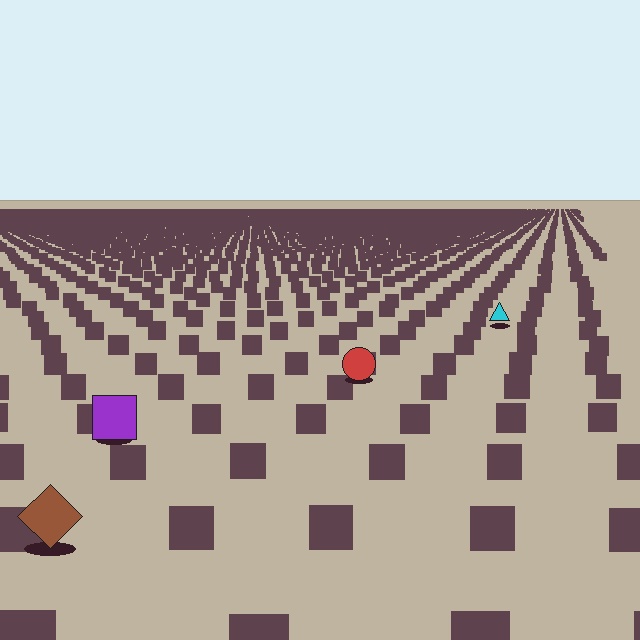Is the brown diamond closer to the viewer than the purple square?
Yes. The brown diamond is closer — you can tell from the texture gradient: the ground texture is coarser near it.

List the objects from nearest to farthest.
From nearest to farthest: the brown diamond, the purple square, the red circle, the cyan triangle.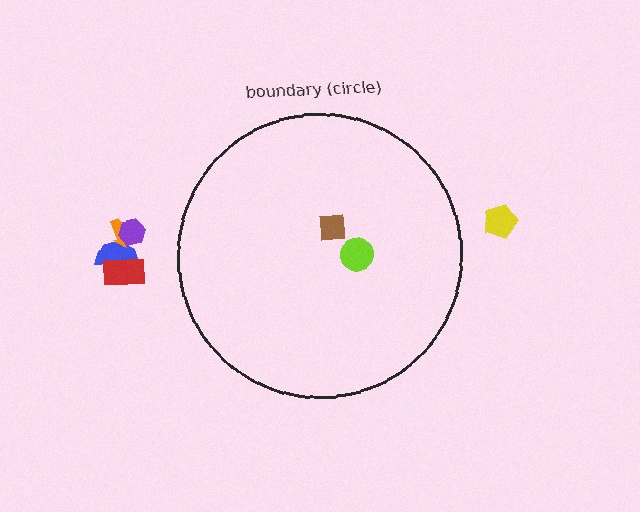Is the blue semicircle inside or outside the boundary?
Outside.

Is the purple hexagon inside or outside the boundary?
Outside.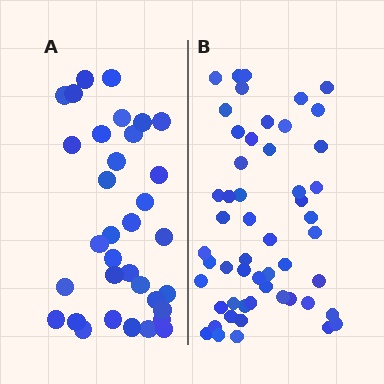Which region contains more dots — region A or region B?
Region B (the right region) has more dots.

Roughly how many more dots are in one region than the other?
Region B has approximately 20 more dots than region A.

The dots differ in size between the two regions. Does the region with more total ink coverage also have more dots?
No. Region A has more total ink coverage because its dots are larger, but region B actually contains more individual dots. Total area can be misleading — the number of items is what matters here.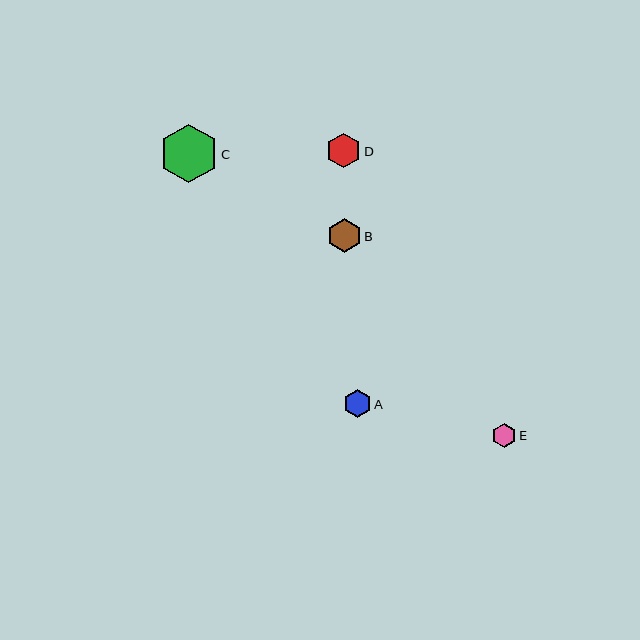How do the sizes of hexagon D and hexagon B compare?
Hexagon D and hexagon B are approximately the same size.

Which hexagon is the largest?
Hexagon C is the largest with a size of approximately 59 pixels.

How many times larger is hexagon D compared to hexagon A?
Hexagon D is approximately 1.3 times the size of hexagon A.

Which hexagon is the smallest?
Hexagon E is the smallest with a size of approximately 24 pixels.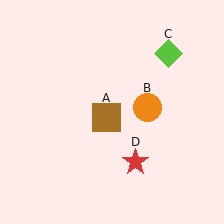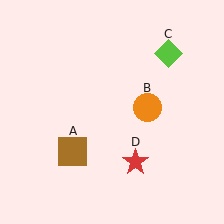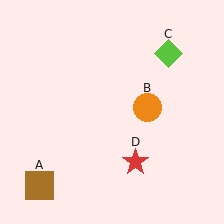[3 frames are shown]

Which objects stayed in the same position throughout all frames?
Orange circle (object B) and lime diamond (object C) and red star (object D) remained stationary.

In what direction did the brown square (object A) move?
The brown square (object A) moved down and to the left.